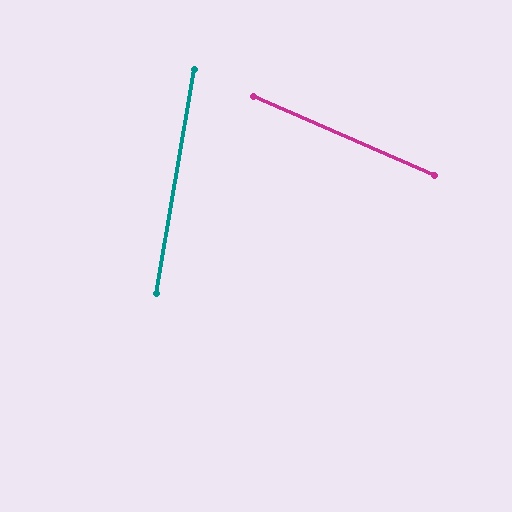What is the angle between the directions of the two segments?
Approximately 76 degrees.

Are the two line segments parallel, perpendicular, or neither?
Neither parallel nor perpendicular — they differ by about 76°.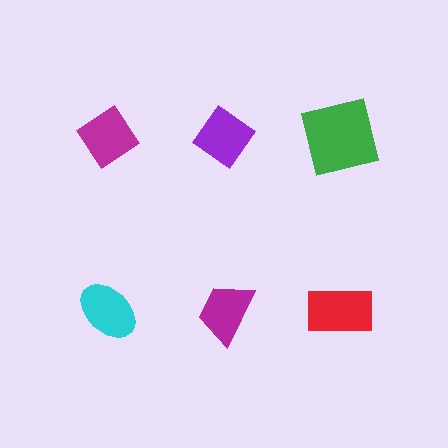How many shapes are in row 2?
3 shapes.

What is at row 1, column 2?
A purple diamond.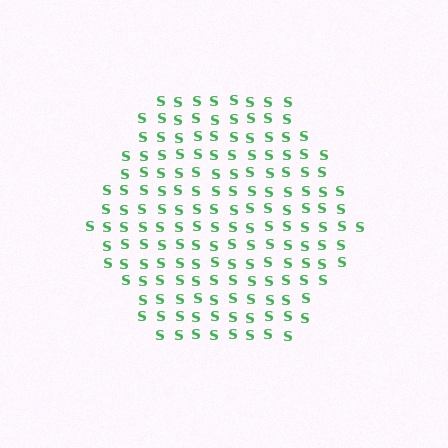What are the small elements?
The small elements are letter S's.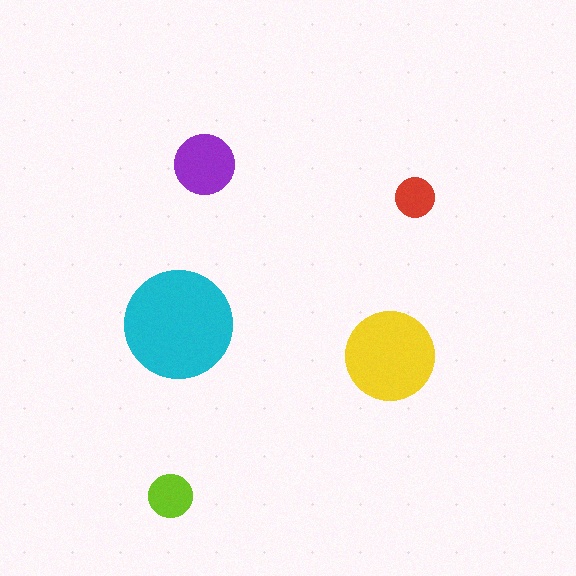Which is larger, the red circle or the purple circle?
The purple one.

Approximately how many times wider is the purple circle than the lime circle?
About 1.5 times wider.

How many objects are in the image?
There are 5 objects in the image.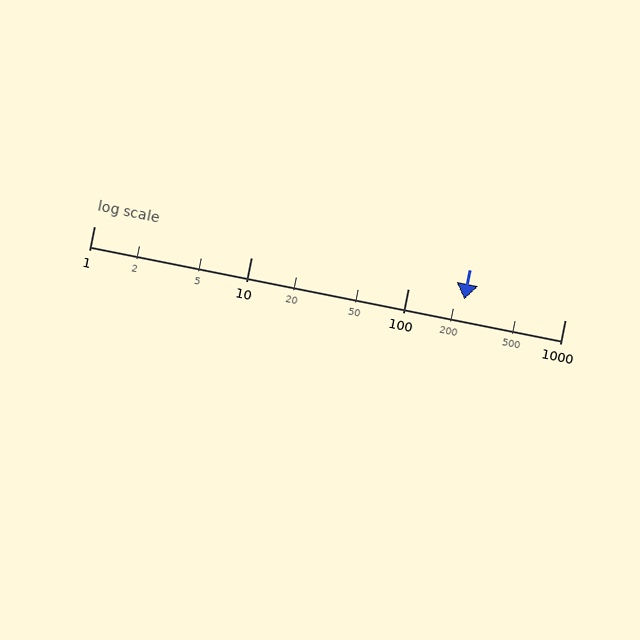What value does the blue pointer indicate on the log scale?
The pointer indicates approximately 230.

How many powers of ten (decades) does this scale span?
The scale spans 3 decades, from 1 to 1000.